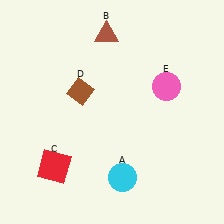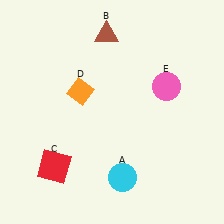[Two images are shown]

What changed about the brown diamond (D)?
In Image 1, D is brown. In Image 2, it changed to orange.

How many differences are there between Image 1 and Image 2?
There is 1 difference between the two images.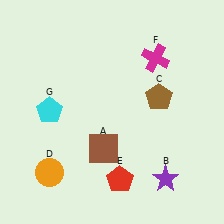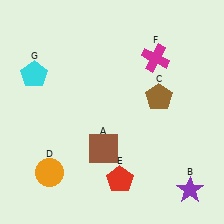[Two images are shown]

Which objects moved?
The objects that moved are: the purple star (B), the cyan pentagon (G).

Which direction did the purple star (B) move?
The purple star (B) moved right.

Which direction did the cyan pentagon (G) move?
The cyan pentagon (G) moved up.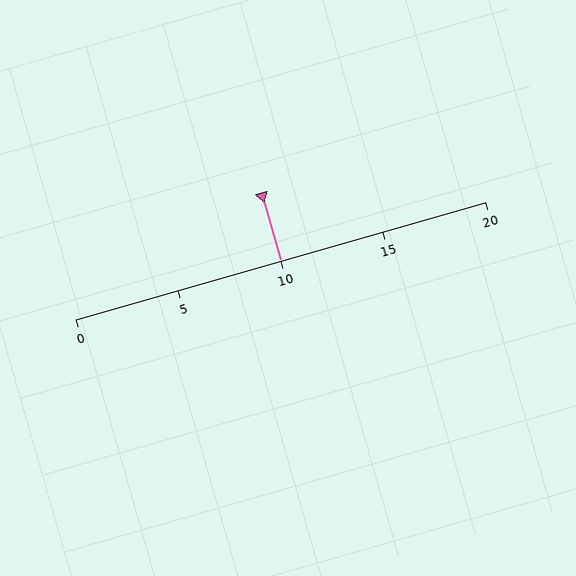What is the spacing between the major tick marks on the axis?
The major ticks are spaced 5 apart.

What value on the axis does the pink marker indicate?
The marker indicates approximately 10.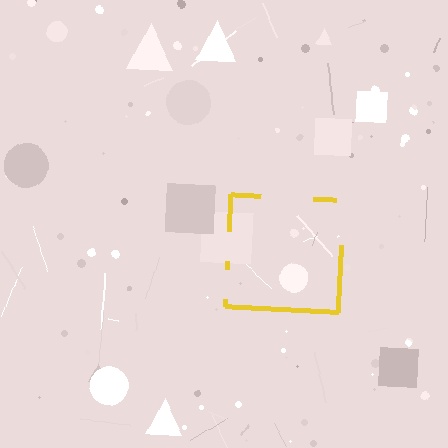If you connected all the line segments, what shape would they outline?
They would outline a square.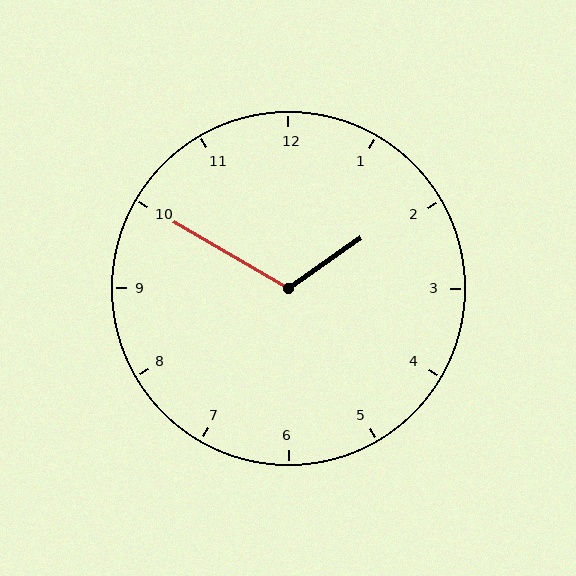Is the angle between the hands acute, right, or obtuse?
It is obtuse.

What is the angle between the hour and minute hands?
Approximately 115 degrees.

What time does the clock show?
1:50.